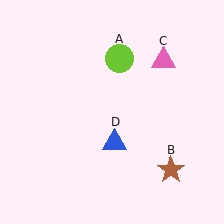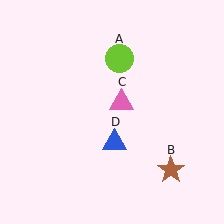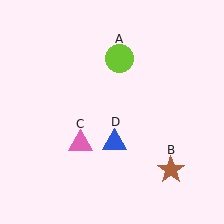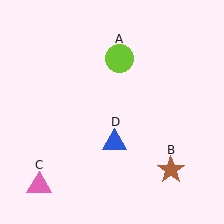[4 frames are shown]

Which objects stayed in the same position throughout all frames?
Lime circle (object A) and brown star (object B) and blue triangle (object D) remained stationary.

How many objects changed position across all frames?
1 object changed position: pink triangle (object C).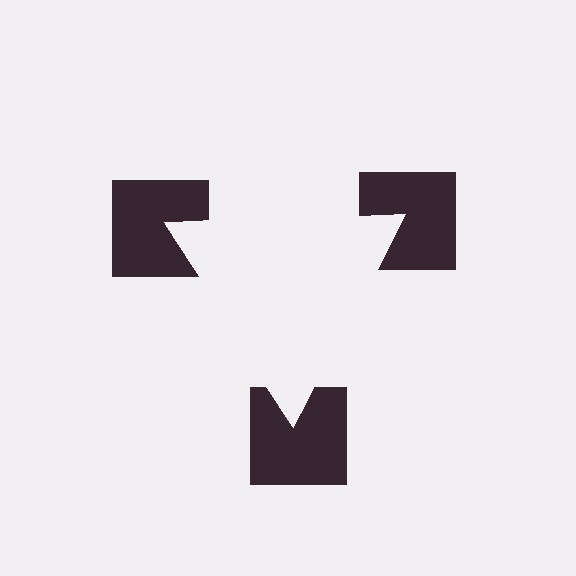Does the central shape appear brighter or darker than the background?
It typically appears slightly brighter than the background, even though no actual brightness change is drawn.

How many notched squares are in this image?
There are 3 — one at each vertex of the illusory triangle.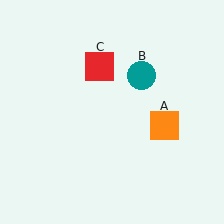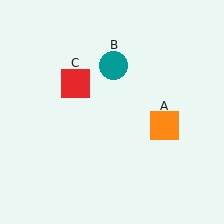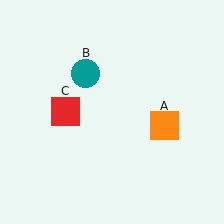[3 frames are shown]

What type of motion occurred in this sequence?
The teal circle (object B), red square (object C) rotated counterclockwise around the center of the scene.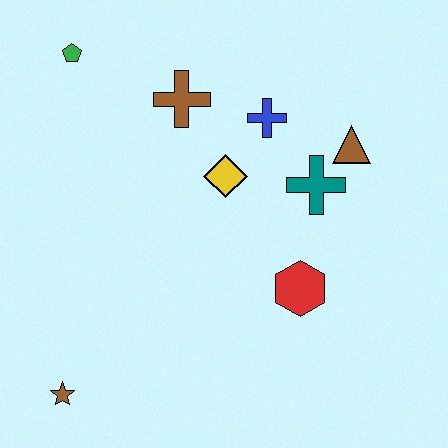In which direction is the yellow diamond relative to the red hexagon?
The yellow diamond is above the red hexagon.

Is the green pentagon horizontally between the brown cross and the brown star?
Yes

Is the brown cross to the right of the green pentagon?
Yes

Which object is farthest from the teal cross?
The brown star is farthest from the teal cross.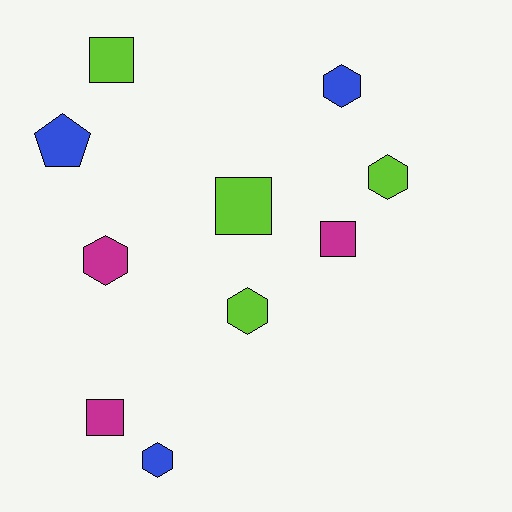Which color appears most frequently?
Lime, with 4 objects.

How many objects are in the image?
There are 10 objects.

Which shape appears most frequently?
Hexagon, with 5 objects.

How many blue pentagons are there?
There is 1 blue pentagon.